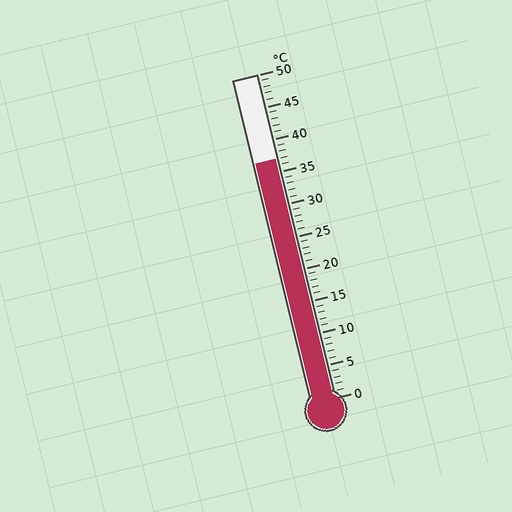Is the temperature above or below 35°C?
The temperature is above 35°C.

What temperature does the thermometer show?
The thermometer shows approximately 37°C.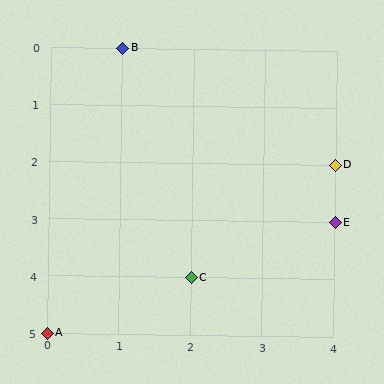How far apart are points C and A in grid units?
Points C and A are 2 columns and 1 row apart (about 2.2 grid units diagonally).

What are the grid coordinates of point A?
Point A is at grid coordinates (0, 5).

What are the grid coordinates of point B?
Point B is at grid coordinates (1, 0).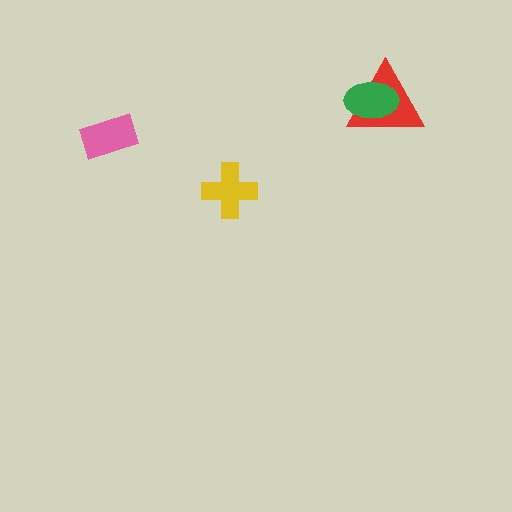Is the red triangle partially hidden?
Yes, it is partially covered by another shape.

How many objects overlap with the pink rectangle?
0 objects overlap with the pink rectangle.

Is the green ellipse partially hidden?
No, no other shape covers it.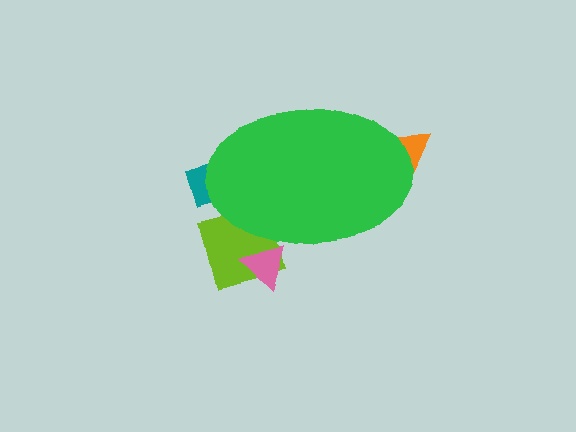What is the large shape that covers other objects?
A green ellipse.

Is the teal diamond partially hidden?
Yes, the teal diamond is partially hidden behind the green ellipse.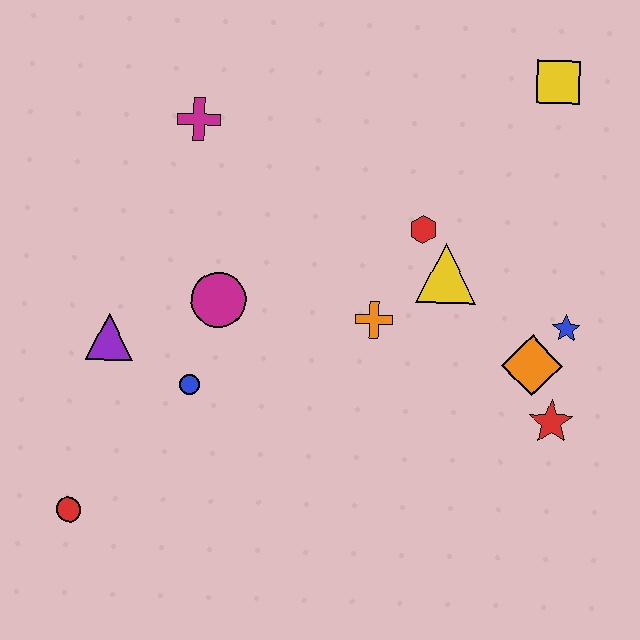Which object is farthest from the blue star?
The red circle is farthest from the blue star.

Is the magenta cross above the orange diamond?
Yes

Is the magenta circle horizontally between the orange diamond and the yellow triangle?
No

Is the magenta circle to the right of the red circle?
Yes